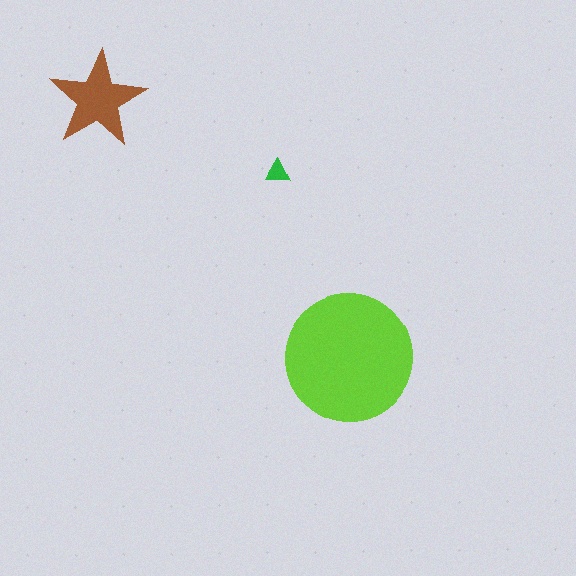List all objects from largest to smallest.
The lime circle, the brown star, the green triangle.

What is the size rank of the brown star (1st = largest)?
2nd.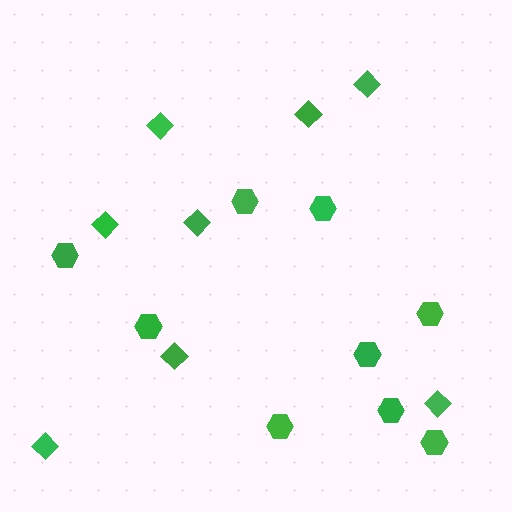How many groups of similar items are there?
There are 2 groups: one group of diamonds (8) and one group of hexagons (9).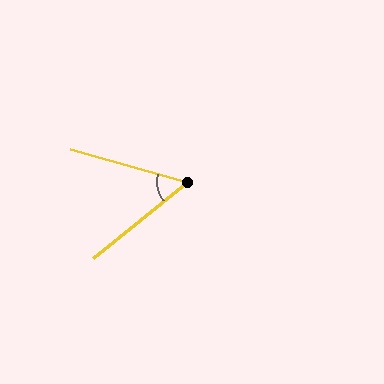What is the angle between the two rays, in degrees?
Approximately 55 degrees.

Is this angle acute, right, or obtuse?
It is acute.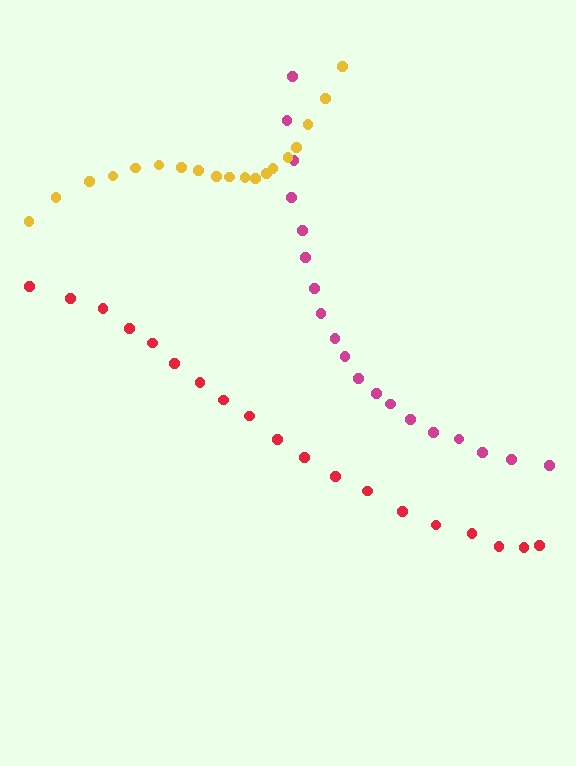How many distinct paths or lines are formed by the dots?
There are 3 distinct paths.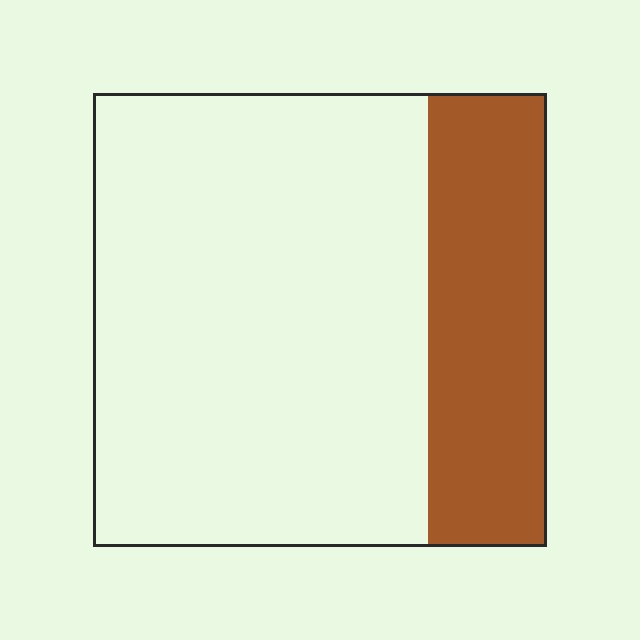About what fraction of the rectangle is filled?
About one quarter (1/4).